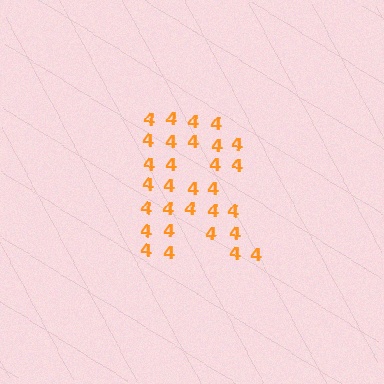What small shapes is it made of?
It is made of small digit 4's.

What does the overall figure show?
The overall figure shows the letter R.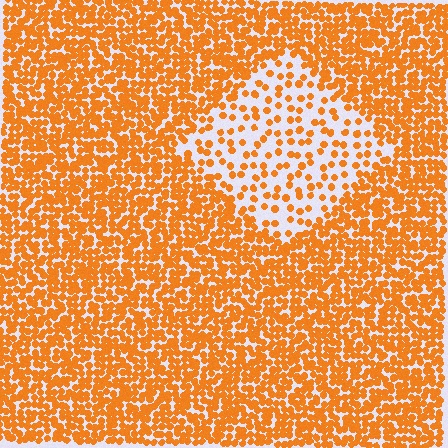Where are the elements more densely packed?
The elements are more densely packed outside the diamond boundary.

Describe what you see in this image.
The image contains small orange elements arranged at two different densities. A diamond-shaped region is visible where the elements are less densely packed than the surrounding area.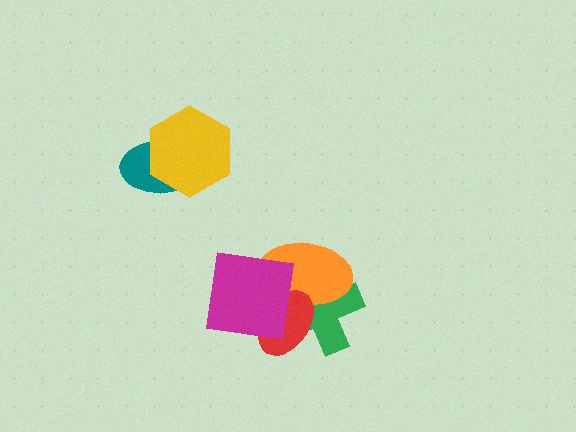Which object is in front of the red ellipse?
The magenta square is in front of the red ellipse.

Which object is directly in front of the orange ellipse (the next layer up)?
The red ellipse is directly in front of the orange ellipse.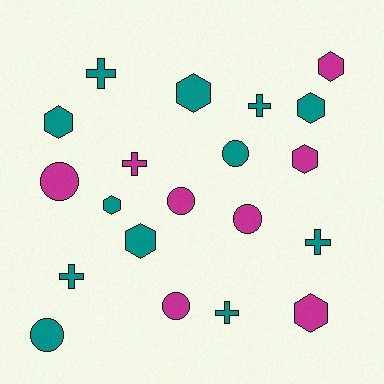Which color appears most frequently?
Teal, with 12 objects.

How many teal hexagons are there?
There are 5 teal hexagons.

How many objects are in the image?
There are 20 objects.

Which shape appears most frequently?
Hexagon, with 8 objects.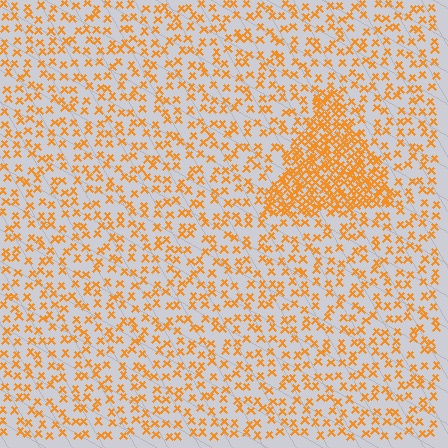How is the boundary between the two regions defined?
The boundary is defined by a change in element density (approximately 2.8x ratio). All elements are the same color, size, and shape.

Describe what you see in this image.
The image contains small orange elements arranged at two different densities. A triangle-shaped region is visible where the elements are more densely packed than the surrounding area.